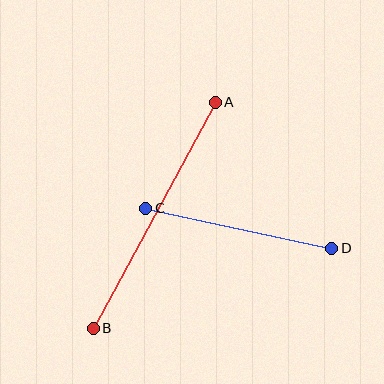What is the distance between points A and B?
The distance is approximately 257 pixels.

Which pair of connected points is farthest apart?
Points A and B are farthest apart.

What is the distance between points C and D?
The distance is approximately 190 pixels.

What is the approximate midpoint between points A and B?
The midpoint is at approximately (154, 215) pixels.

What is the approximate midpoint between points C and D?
The midpoint is at approximately (239, 228) pixels.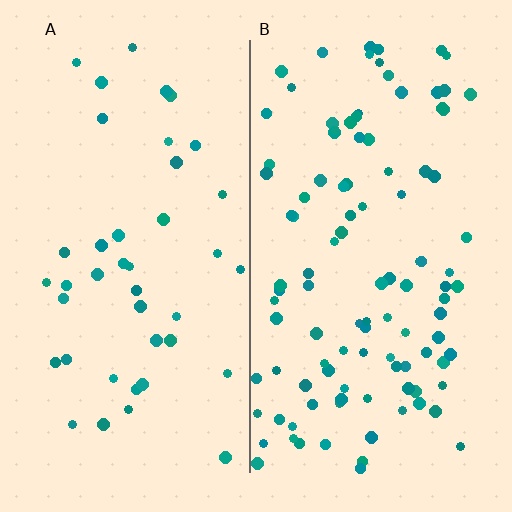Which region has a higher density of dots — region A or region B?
B (the right).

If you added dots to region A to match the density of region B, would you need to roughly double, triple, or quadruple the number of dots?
Approximately triple.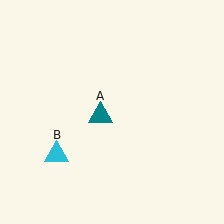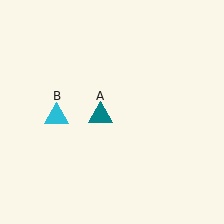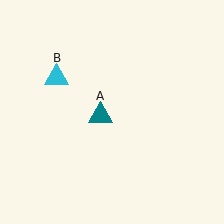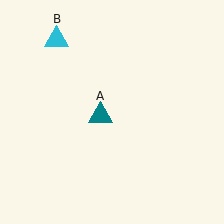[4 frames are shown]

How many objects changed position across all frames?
1 object changed position: cyan triangle (object B).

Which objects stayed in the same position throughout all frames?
Teal triangle (object A) remained stationary.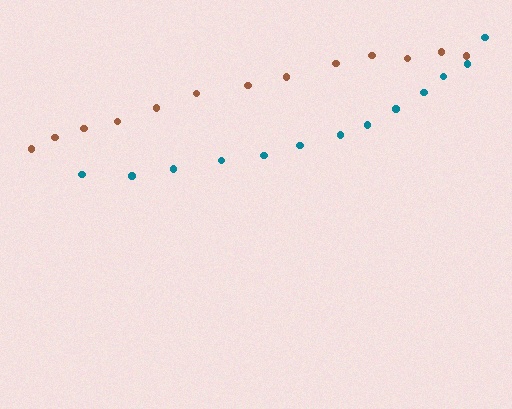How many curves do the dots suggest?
There are 2 distinct paths.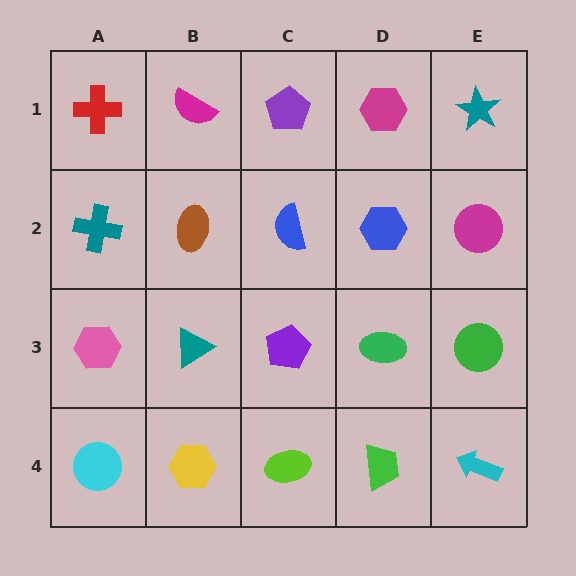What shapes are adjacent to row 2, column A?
A red cross (row 1, column A), a pink hexagon (row 3, column A), a brown ellipse (row 2, column B).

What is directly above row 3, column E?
A magenta circle.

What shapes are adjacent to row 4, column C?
A purple pentagon (row 3, column C), a yellow hexagon (row 4, column B), a green trapezoid (row 4, column D).